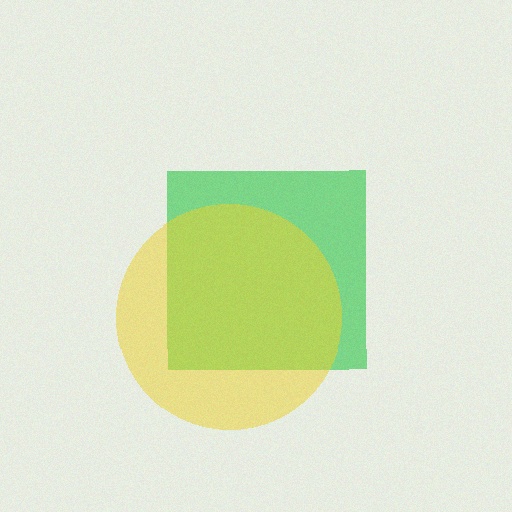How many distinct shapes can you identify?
There are 2 distinct shapes: a green square, a yellow circle.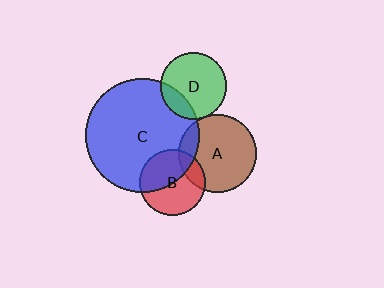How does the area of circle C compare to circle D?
Approximately 2.9 times.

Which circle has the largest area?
Circle C (blue).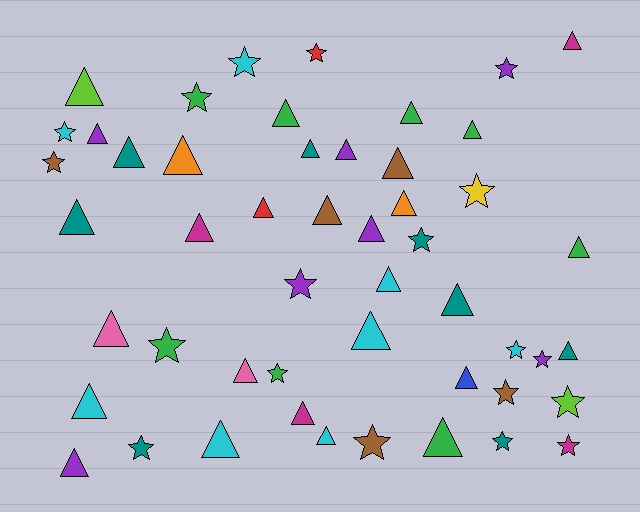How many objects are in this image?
There are 50 objects.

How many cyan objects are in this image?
There are 8 cyan objects.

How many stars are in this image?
There are 19 stars.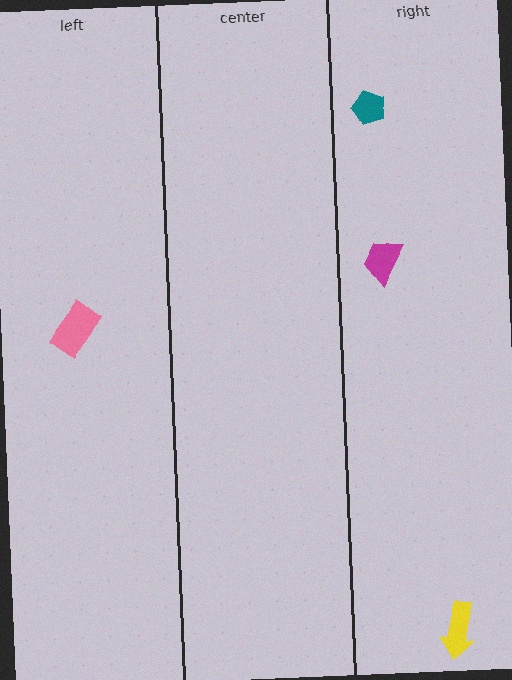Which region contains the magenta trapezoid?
The right region.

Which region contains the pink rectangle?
The left region.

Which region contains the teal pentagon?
The right region.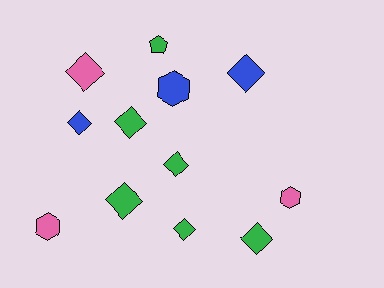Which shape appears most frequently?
Diamond, with 8 objects.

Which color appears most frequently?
Green, with 6 objects.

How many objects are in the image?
There are 12 objects.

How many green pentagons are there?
There is 1 green pentagon.